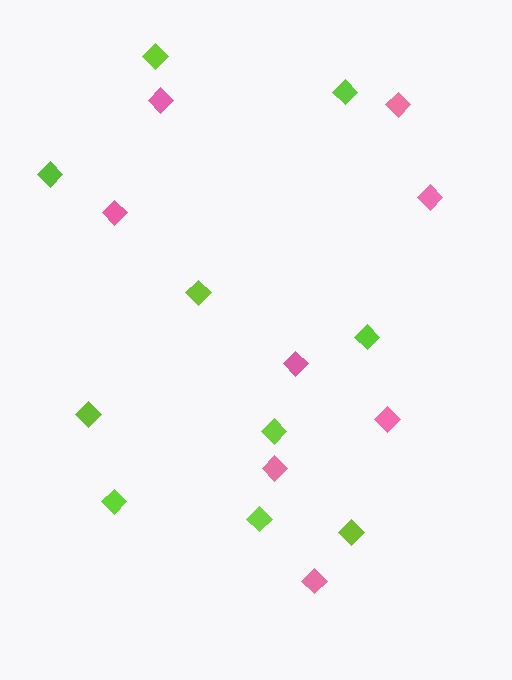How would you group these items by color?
There are 2 groups: one group of lime diamonds (10) and one group of pink diamonds (8).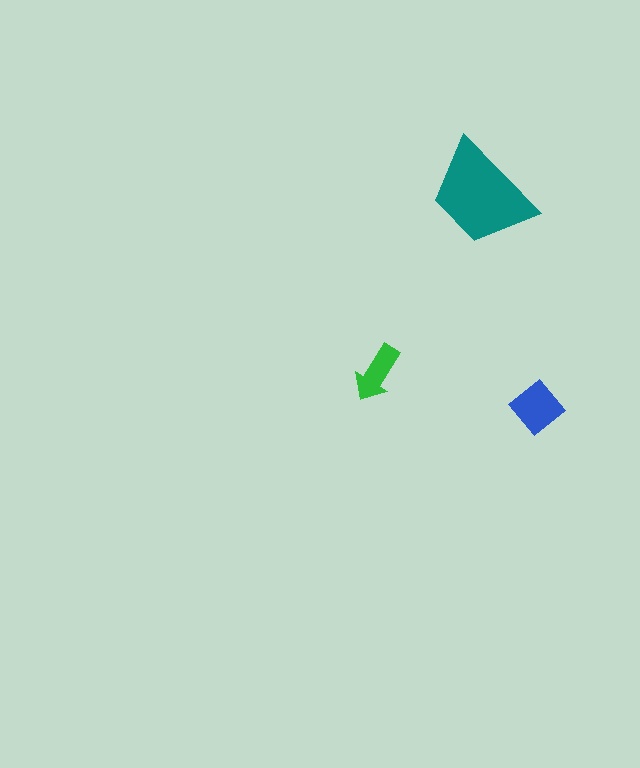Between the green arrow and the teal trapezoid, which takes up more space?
The teal trapezoid.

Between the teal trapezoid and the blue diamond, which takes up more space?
The teal trapezoid.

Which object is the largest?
The teal trapezoid.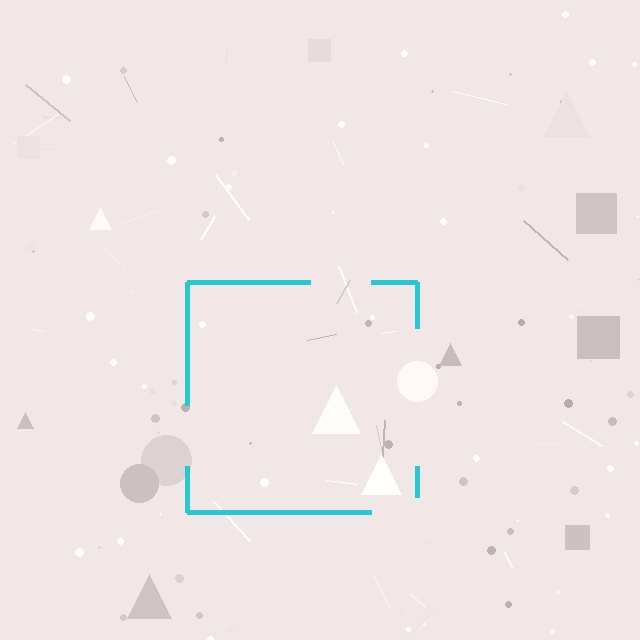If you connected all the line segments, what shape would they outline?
They would outline a square.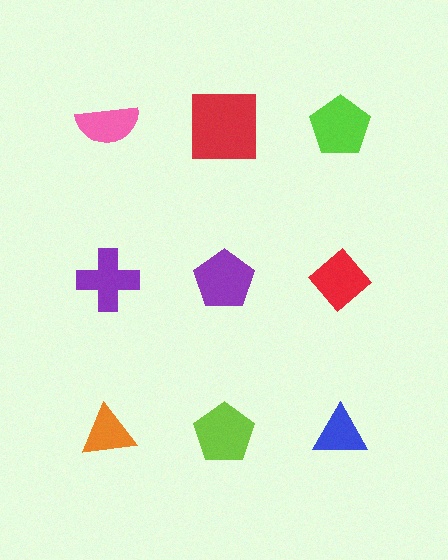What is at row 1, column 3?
A lime pentagon.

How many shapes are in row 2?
3 shapes.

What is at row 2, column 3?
A red diamond.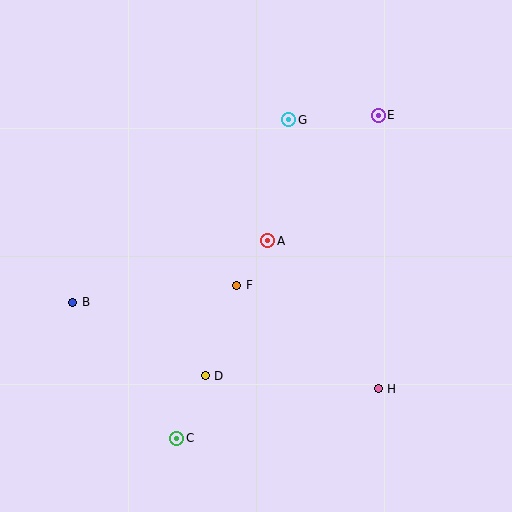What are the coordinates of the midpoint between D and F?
The midpoint between D and F is at (221, 331).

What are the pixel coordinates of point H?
Point H is at (378, 389).